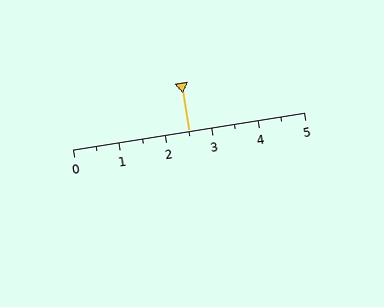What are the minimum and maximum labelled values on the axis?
The axis runs from 0 to 5.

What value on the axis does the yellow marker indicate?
The marker indicates approximately 2.5.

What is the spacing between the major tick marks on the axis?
The major ticks are spaced 1 apart.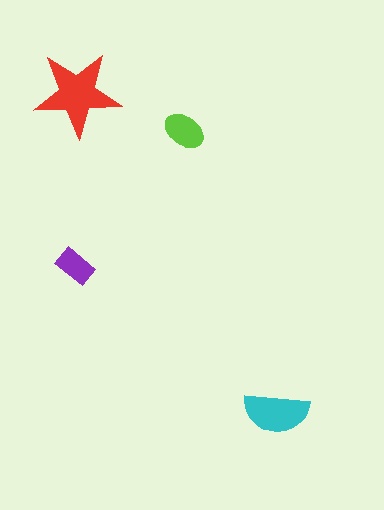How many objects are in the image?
There are 4 objects in the image.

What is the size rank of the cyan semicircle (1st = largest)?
2nd.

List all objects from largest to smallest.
The red star, the cyan semicircle, the lime ellipse, the purple rectangle.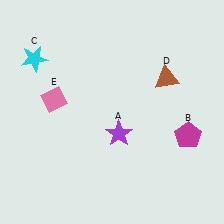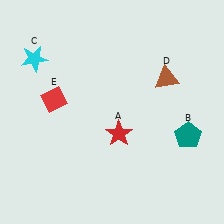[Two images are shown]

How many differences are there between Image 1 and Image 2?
There are 3 differences between the two images.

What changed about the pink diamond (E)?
In Image 1, E is pink. In Image 2, it changed to red.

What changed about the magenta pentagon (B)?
In Image 1, B is magenta. In Image 2, it changed to teal.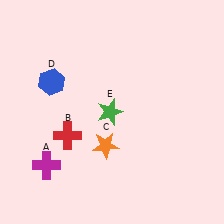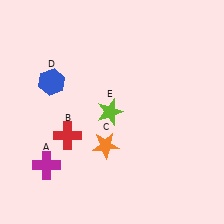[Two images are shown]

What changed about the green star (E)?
In Image 1, E is green. In Image 2, it changed to lime.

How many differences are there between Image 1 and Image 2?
There is 1 difference between the two images.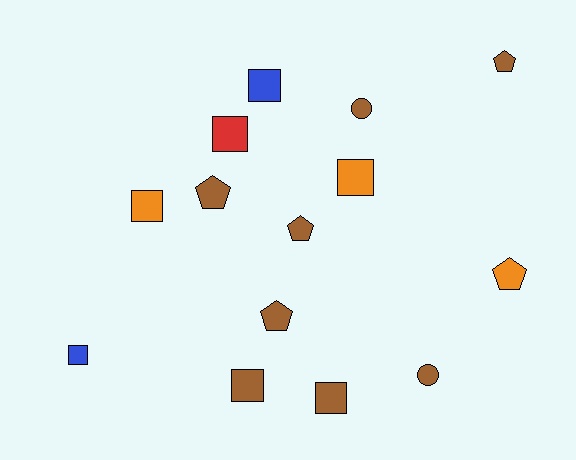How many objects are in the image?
There are 14 objects.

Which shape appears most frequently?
Square, with 7 objects.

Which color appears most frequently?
Brown, with 8 objects.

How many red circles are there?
There are no red circles.